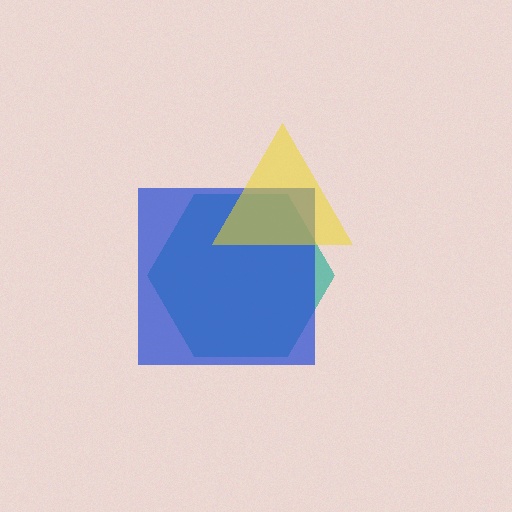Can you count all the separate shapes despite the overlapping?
Yes, there are 3 separate shapes.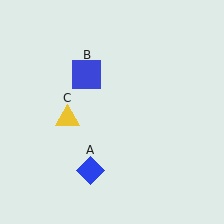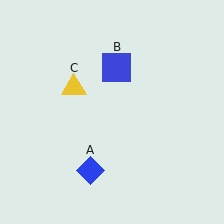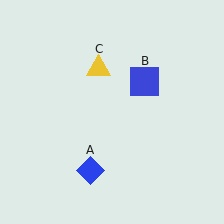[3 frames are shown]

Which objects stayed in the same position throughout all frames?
Blue diamond (object A) remained stationary.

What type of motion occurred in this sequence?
The blue square (object B), yellow triangle (object C) rotated clockwise around the center of the scene.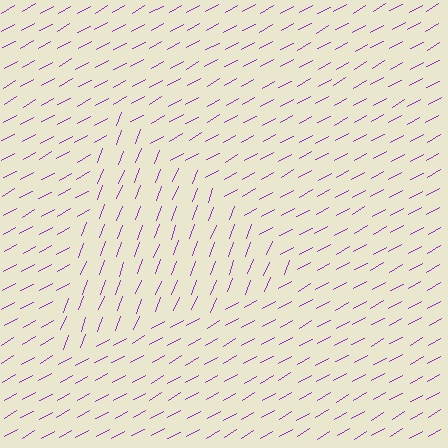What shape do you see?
I see a triangle.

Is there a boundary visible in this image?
Yes, there is a texture boundary formed by a change in line orientation.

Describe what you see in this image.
The image is filled with small purple line segments. A triangle region in the image has lines oriented differently from the surrounding lines, creating a visible texture boundary.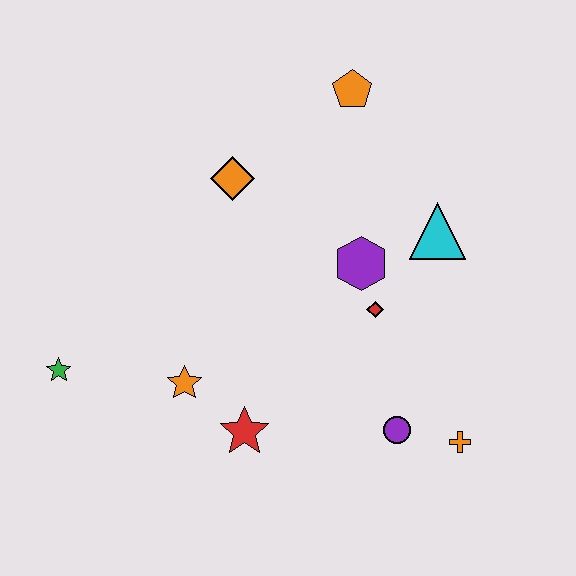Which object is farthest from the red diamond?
The green star is farthest from the red diamond.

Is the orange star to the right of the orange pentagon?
No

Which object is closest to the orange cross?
The purple circle is closest to the orange cross.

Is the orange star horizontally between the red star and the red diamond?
No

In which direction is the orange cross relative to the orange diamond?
The orange cross is below the orange diamond.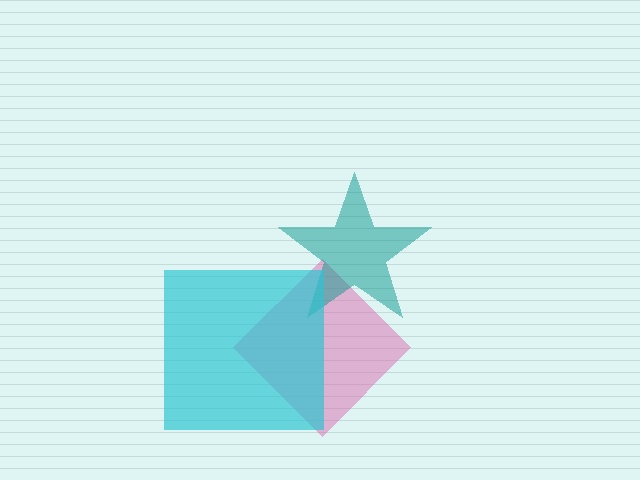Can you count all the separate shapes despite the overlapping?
Yes, there are 3 separate shapes.